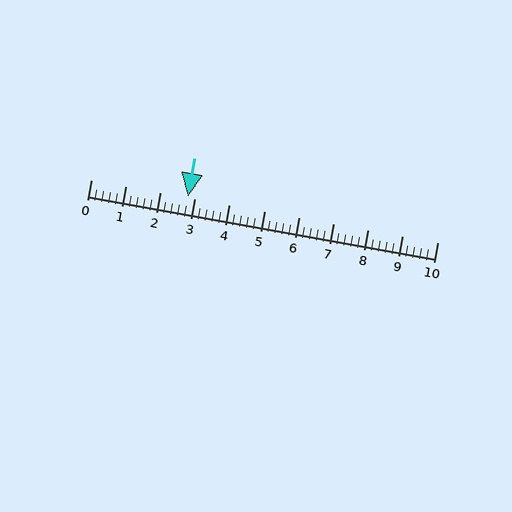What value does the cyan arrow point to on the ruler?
The cyan arrow points to approximately 2.8.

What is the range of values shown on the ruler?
The ruler shows values from 0 to 10.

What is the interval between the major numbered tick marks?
The major tick marks are spaced 1 units apart.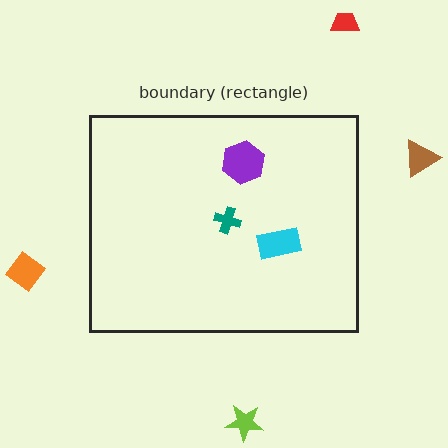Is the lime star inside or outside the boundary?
Outside.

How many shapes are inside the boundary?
3 inside, 4 outside.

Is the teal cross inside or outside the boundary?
Inside.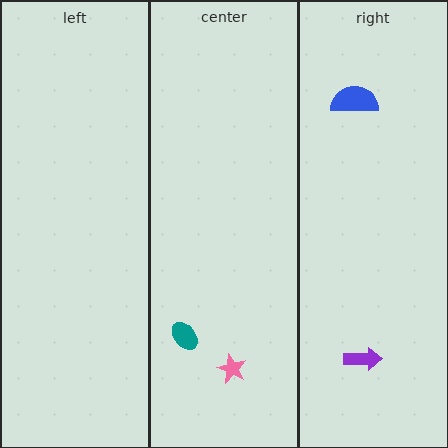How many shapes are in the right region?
2.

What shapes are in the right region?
The purple arrow, the blue semicircle.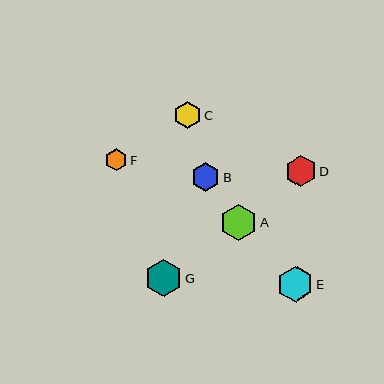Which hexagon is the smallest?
Hexagon F is the smallest with a size of approximately 22 pixels.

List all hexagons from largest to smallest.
From largest to smallest: G, A, E, D, B, C, F.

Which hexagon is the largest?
Hexagon G is the largest with a size of approximately 37 pixels.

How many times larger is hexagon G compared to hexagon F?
Hexagon G is approximately 1.7 times the size of hexagon F.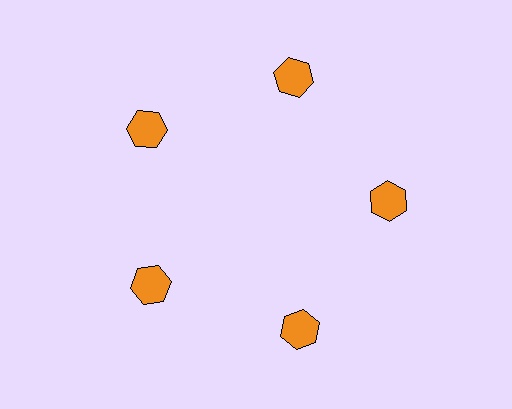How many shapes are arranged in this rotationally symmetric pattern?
There are 5 shapes, arranged in 5 groups of 1.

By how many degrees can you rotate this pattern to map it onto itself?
The pattern maps onto itself every 72 degrees of rotation.